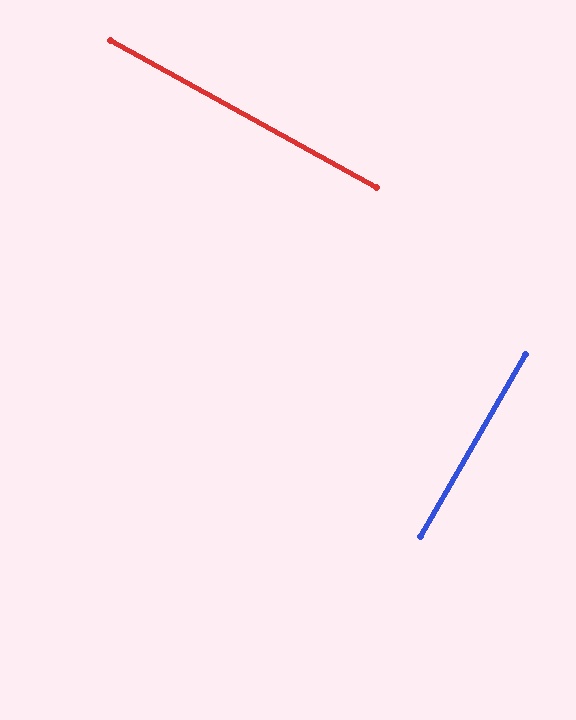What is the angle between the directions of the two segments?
Approximately 89 degrees.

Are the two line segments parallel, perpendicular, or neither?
Perpendicular — they meet at approximately 89°.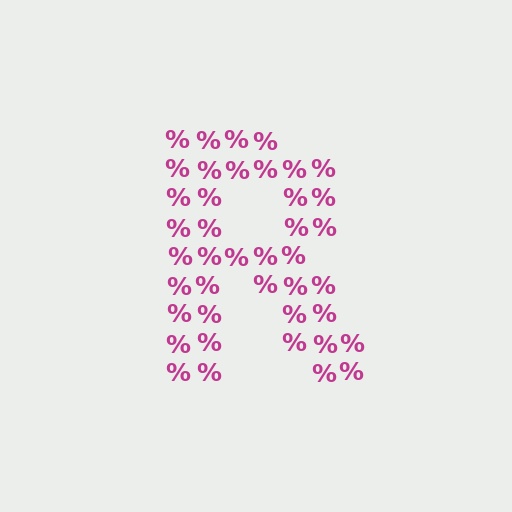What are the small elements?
The small elements are percent signs.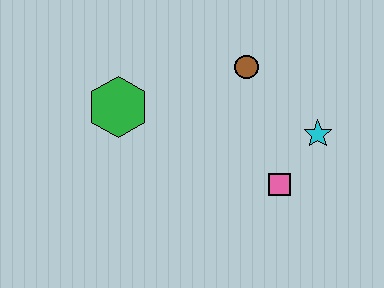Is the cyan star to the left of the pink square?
No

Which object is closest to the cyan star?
The pink square is closest to the cyan star.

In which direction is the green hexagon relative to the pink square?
The green hexagon is to the left of the pink square.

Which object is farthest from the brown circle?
The green hexagon is farthest from the brown circle.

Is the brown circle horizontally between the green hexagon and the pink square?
Yes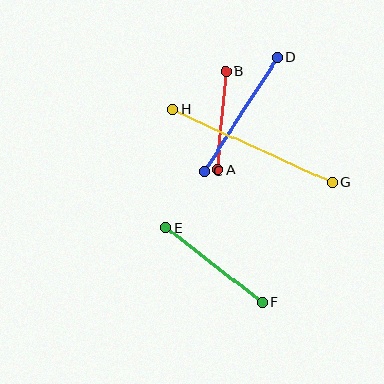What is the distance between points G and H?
The distance is approximately 175 pixels.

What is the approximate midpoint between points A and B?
The midpoint is at approximately (221, 121) pixels.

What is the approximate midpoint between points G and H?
The midpoint is at approximately (253, 146) pixels.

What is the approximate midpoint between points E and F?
The midpoint is at approximately (214, 265) pixels.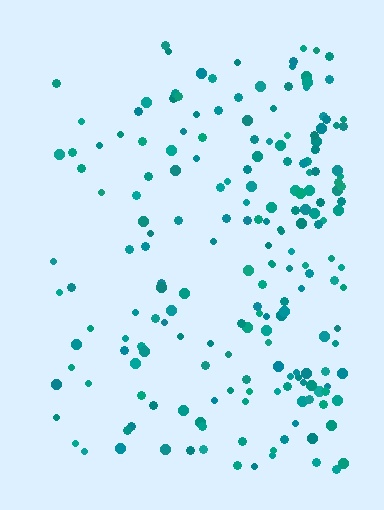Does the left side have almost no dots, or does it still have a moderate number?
Still a moderate number, just noticeably fewer than the right.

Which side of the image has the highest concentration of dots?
The right.